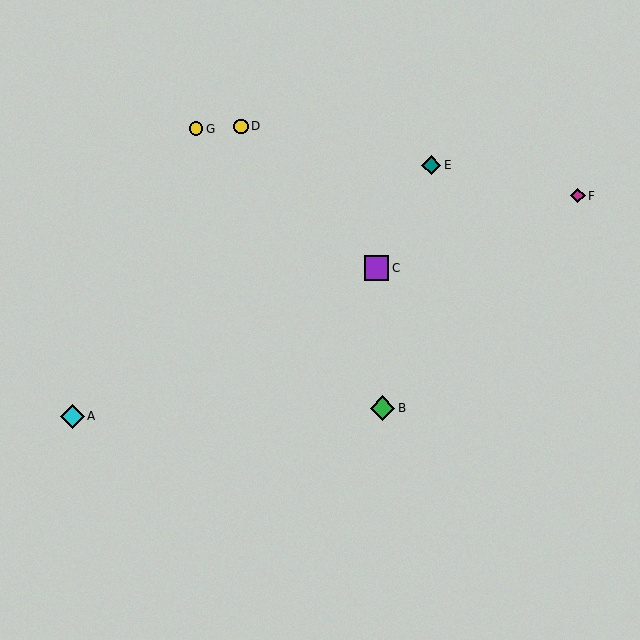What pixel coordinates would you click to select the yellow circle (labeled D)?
Click at (241, 126) to select the yellow circle D.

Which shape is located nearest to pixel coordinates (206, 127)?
The yellow circle (labeled G) at (196, 129) is nearest to that location.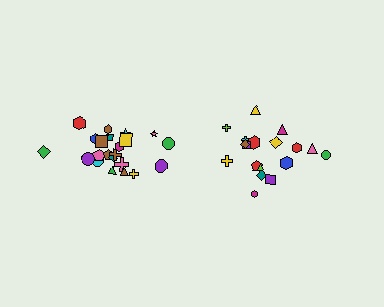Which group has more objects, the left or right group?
The left group.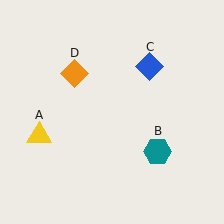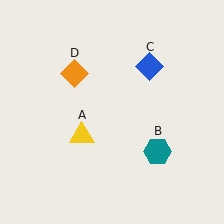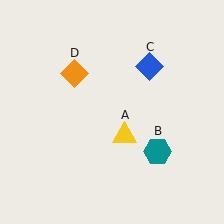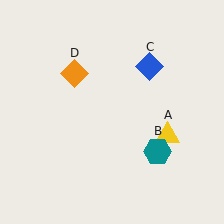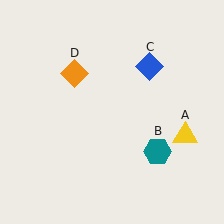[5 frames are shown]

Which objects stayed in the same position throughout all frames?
Teal hexagon (object B) and blue diamond (object C) and orange diamond (object D) remained stationary.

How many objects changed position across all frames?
1 object changed position: yellow triangle (object A).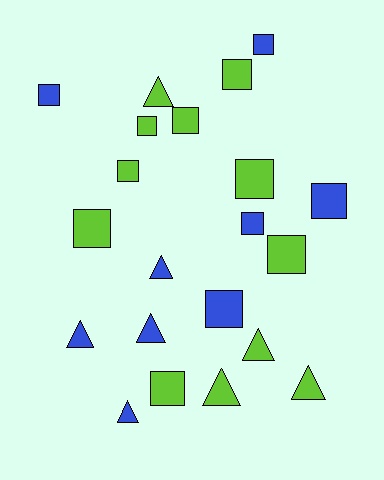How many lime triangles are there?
There are 4 lime triangles.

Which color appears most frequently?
Lime, with 12 objects.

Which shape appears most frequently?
Square, with 13 objects.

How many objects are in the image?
There are 21 objects.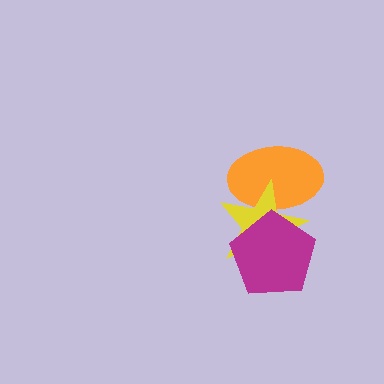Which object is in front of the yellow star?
The magenta pentagon is in front of the yellow star.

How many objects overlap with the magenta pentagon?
2 objects overlap with the magenta pentagon.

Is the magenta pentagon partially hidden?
No, no other shape covers it.